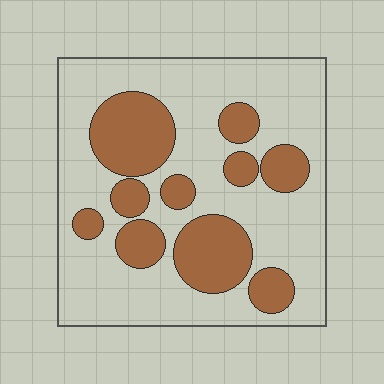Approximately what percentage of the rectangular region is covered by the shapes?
Approximately 30%.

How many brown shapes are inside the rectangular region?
10.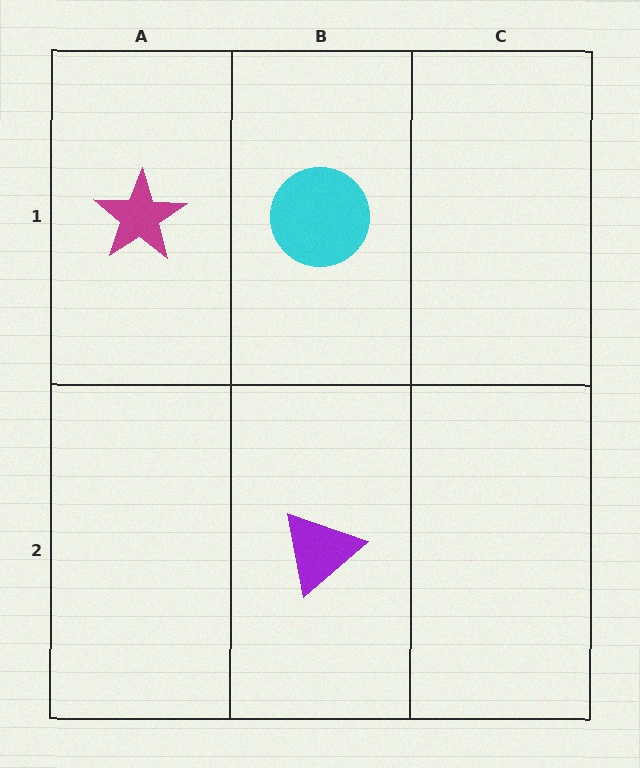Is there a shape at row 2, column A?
No, that cell is empty.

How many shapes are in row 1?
2 shapes.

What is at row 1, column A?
A magenta star.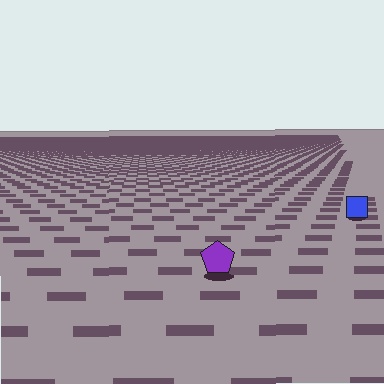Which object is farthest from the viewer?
The blue square is farthest from the viewer. It appears smaller and the ground texture around it is denser.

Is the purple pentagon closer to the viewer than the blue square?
Yes. The purple pentagon is closer — you can tell from the texture gradient: the ground texture is coarser near it.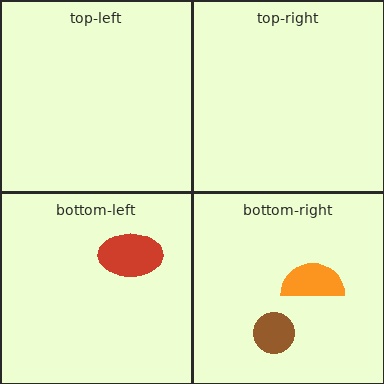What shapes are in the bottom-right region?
The orange semicircle, the brown circle.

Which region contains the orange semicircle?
The bottom-right region.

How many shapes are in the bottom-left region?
1.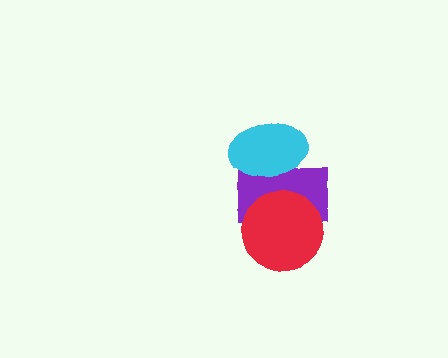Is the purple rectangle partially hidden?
Yes, it is partially covered by another shape.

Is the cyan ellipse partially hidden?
No, no other shape covers it.